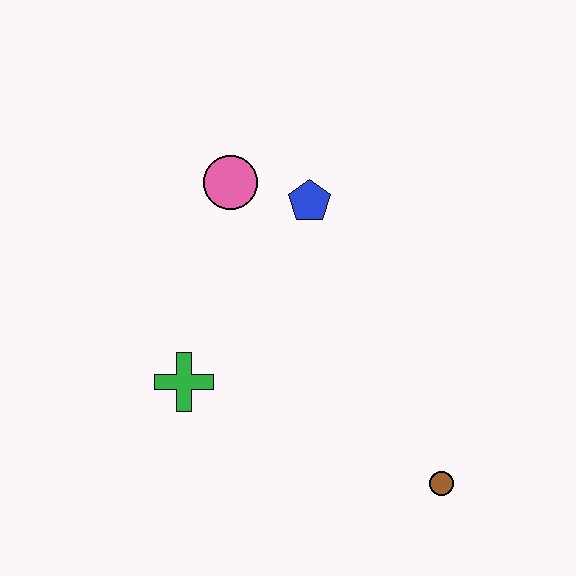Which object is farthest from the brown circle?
The pink circle is farthest from the brown circle.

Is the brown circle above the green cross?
No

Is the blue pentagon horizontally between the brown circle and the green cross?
Yes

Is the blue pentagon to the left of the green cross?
No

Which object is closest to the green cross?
The pink circle is closest to the green cross.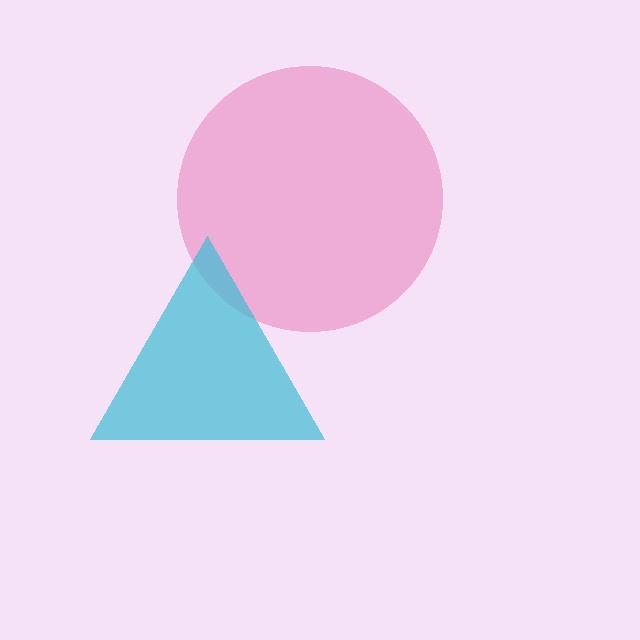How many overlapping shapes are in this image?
There are 2 overlapping shapes in the image.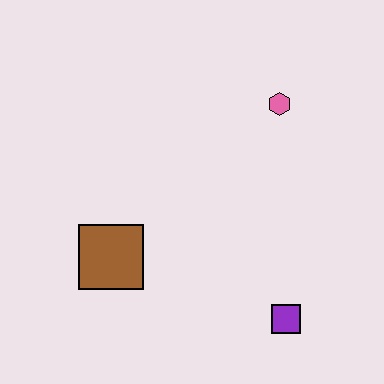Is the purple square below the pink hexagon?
Yes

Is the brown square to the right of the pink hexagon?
No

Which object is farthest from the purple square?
The pink hexagon is farthest from the purple square.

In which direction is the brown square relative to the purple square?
The brown square is to the left of the purple square.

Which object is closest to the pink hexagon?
The purple square is closest to the pink hexagon.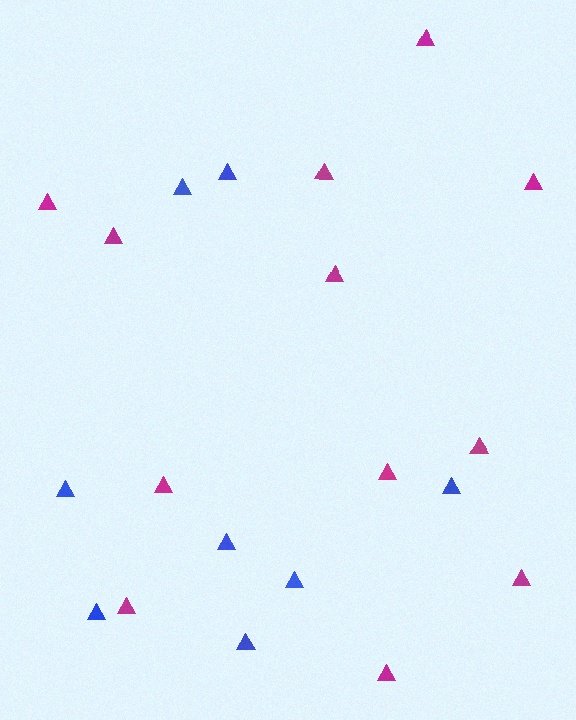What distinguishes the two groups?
There are 2 groups: one group of magenta triangles (12) and one group of blue triangles (8).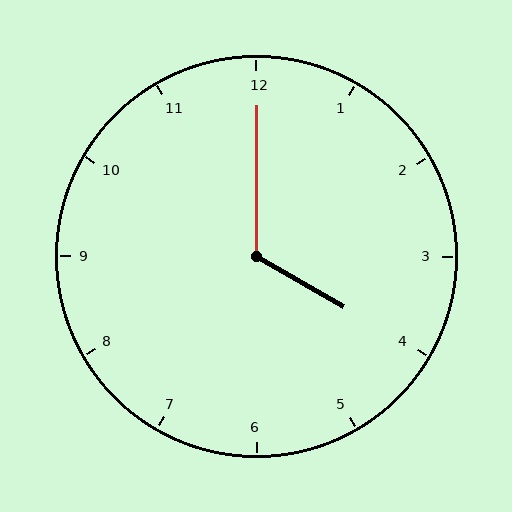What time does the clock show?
4:00.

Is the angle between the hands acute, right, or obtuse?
It is obtuse.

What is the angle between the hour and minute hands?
Approximately 120 degrees.